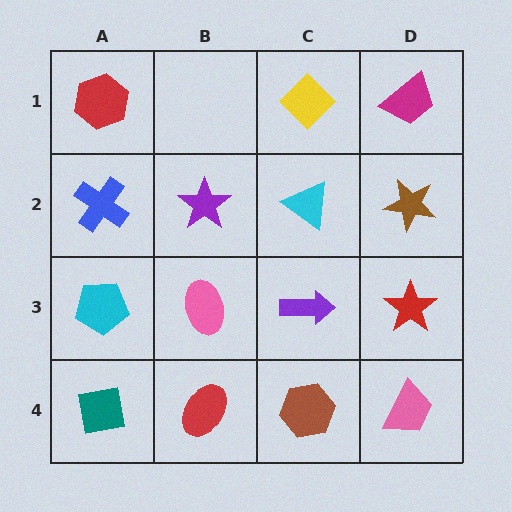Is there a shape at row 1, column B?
No, that cell is empty.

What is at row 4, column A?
A teal square.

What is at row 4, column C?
A brown hexagon.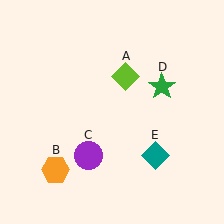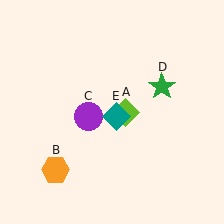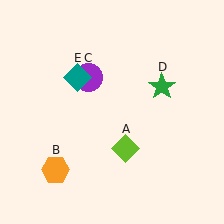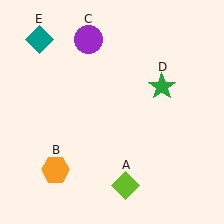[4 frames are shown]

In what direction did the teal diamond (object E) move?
The teal diamond (object E) moved up and to the left.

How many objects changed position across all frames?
3 objects changed position: lime diamond (object A), purple circle (object C), teal diamond (object E).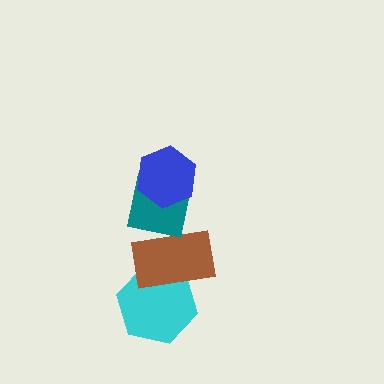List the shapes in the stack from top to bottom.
From top to bottom: the blue hexagon, the teal square, the brown rectangle, the cyan hexagon.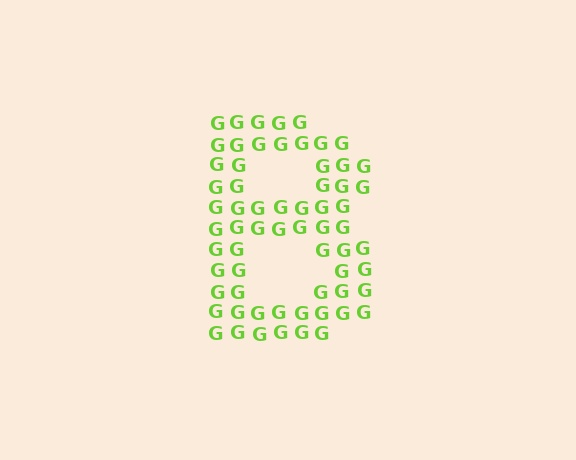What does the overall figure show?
The overall figure shows the letter B.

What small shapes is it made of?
It is made of small letter G's.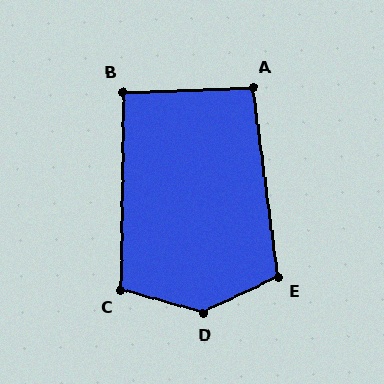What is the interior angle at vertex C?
Approximately 105 degrees (obtuse).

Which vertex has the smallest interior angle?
B, at approximately 93 degrees.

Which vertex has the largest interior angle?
D, at approximately 139 degrees.